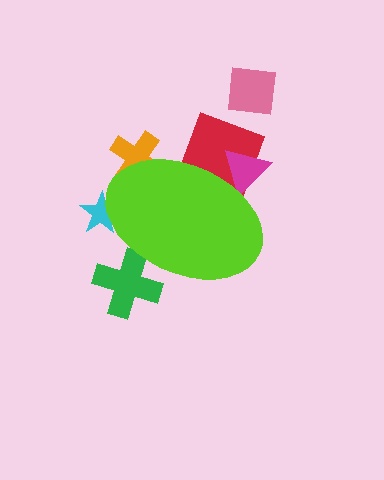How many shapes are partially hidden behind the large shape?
5 shapes are partially hidden.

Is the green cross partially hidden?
Yes, the green cross is partially hidden behind the lime ellipse.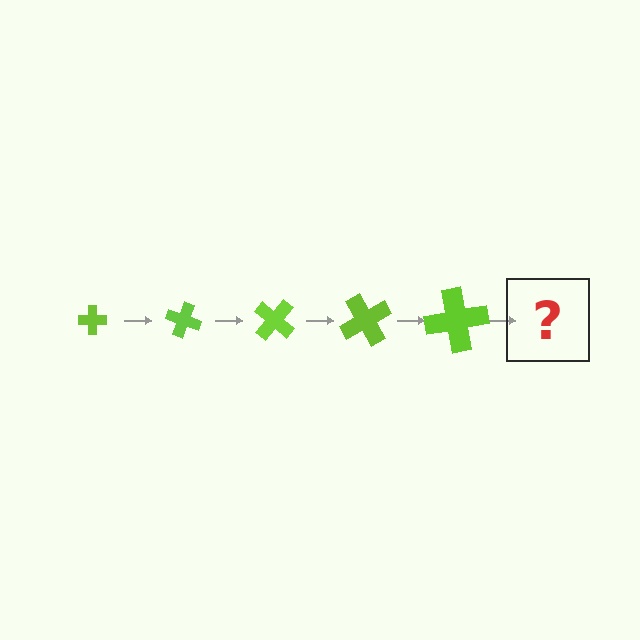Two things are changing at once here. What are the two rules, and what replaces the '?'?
The two rules are that the cross grows larger each step and it rotates 20 degrees each step. The '?' should be a cross, larger than the previous one and rotated 100 degrees from the start.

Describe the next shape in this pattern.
It should be a cross, larger than the previous one and rotated 100 degrees from the start.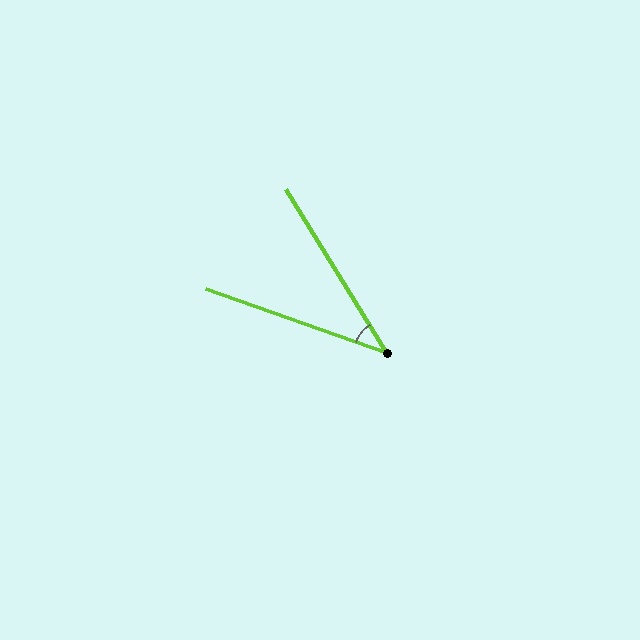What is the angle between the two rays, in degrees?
Approximately 39 degrees.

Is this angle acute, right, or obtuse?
It is acute.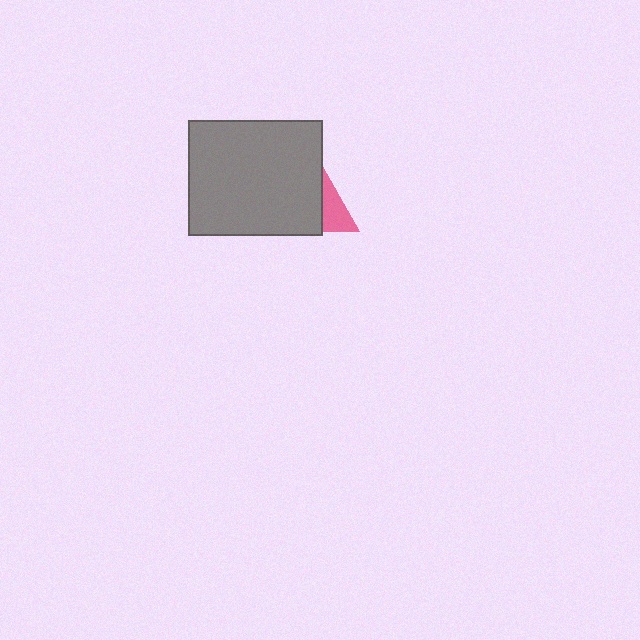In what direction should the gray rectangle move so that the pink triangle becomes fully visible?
The gray rectangle should move left. That is the shortest direction to clear the overlap and leave the pink triangle fully visible.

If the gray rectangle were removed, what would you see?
You would see the complete pink triangle.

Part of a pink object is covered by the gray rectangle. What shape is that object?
It is a triangle.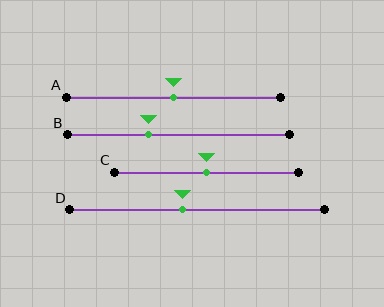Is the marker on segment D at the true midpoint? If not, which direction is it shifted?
No, the marker on segment D is shifted to the left by about 6% of the segment length.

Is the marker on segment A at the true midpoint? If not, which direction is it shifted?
Yes, the marker on segment A is at the true midpoint.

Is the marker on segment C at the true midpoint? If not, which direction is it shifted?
Yes, the marker on segment C is at the true midpoint.